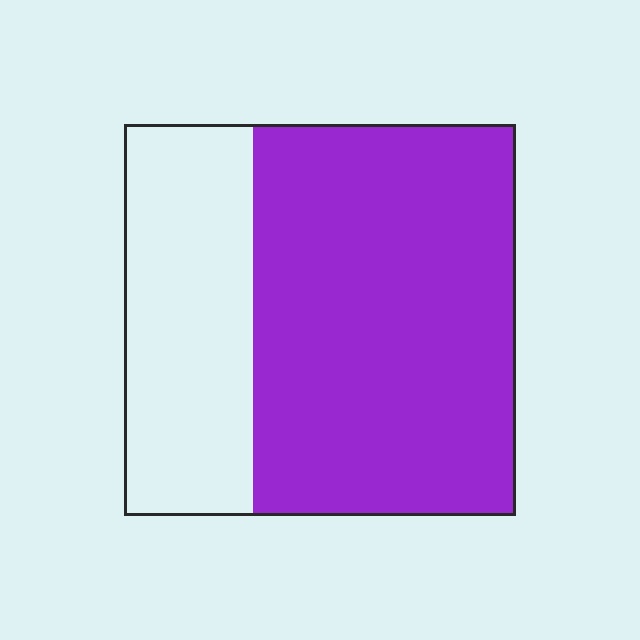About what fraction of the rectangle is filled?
About two thirds (2/3).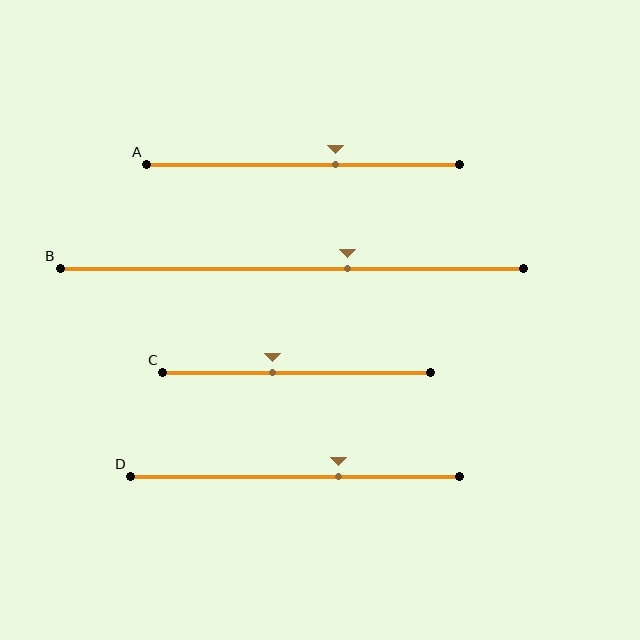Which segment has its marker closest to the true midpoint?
Segment C has its marker closest to the true midpoint.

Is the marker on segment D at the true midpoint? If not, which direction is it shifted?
No, the marker on segment D is shifted to the right by about 13% of the segment length.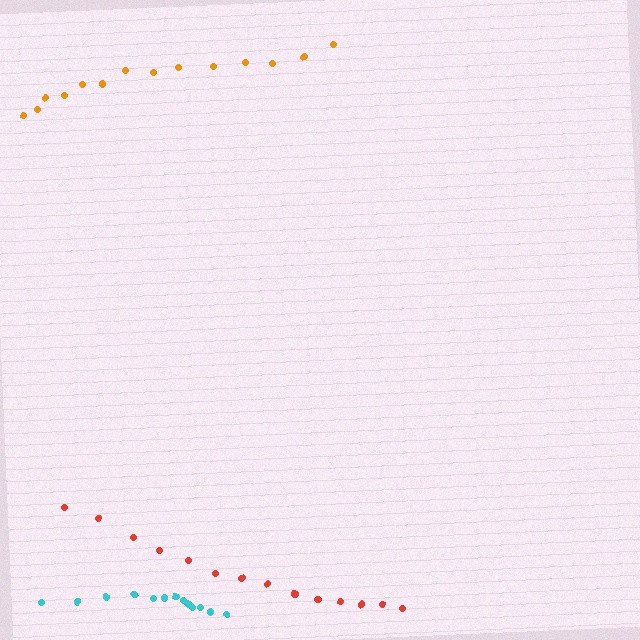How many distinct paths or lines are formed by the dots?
There are 3 distinct paths.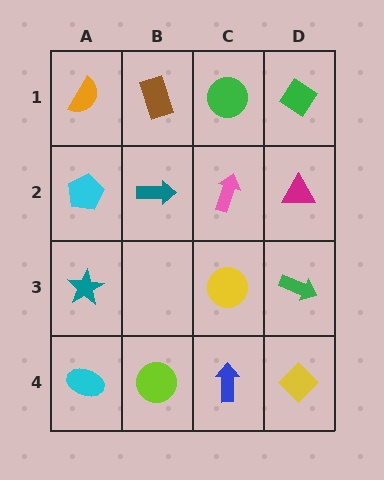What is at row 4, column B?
A lime circle.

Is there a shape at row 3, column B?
No, that cell is empty.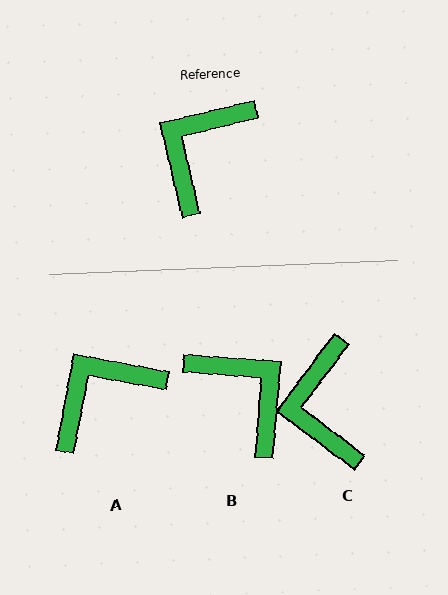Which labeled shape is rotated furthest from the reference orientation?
B, about 108 degrees away.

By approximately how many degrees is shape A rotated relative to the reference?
Approximately 24 degrees clockwise.